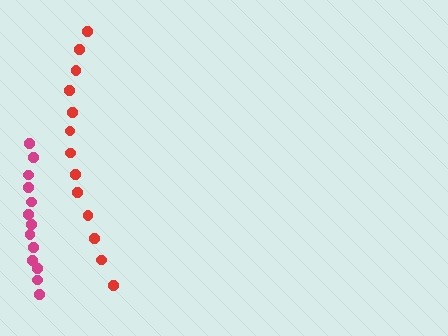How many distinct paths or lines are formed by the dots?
There are 2 distinct paths.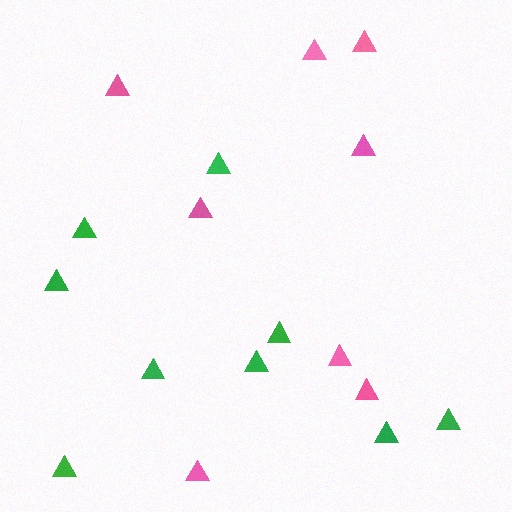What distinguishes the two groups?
There are 2 groups: one group of green triangles (9) and one group of pink triangles (8).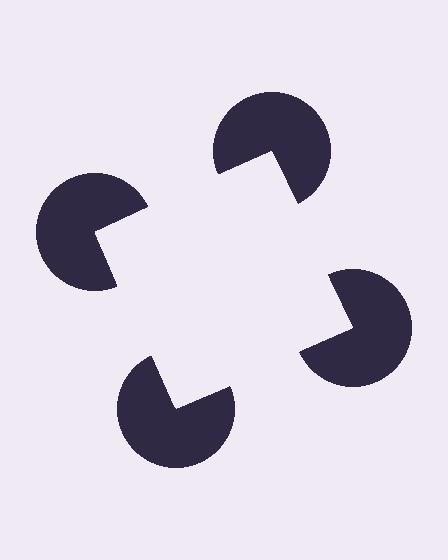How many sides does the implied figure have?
4 sides.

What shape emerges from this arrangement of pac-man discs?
An illusory square — its edges are inferred from the aligned wedge cuts in the pac-man discs, not physically drawn.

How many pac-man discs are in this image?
There are 4 — one at each vertex of the illusory square.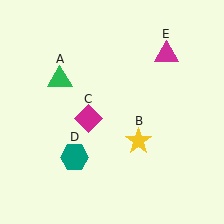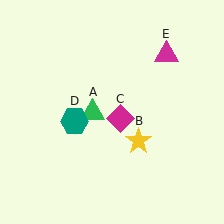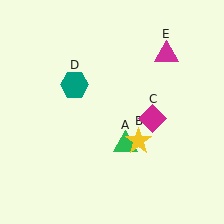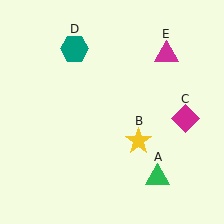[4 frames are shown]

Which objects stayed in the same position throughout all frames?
Yellow star (object B) and magenta triangle (object E) remained stationary.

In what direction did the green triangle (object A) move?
The green triangle (object A) moved down and to the right.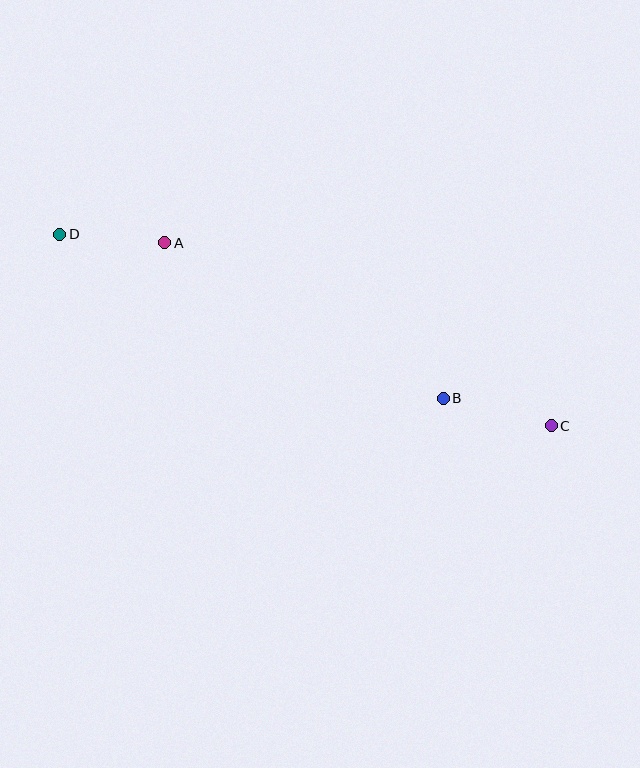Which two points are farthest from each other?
Points C and D are farthest from each other.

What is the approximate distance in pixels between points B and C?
The distance between B and C is approximately 112 pixels.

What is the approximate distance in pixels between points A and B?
The distance between A and B is approximately 319 pixels.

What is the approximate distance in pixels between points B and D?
The distance between B and D is approximately 417 pixels.